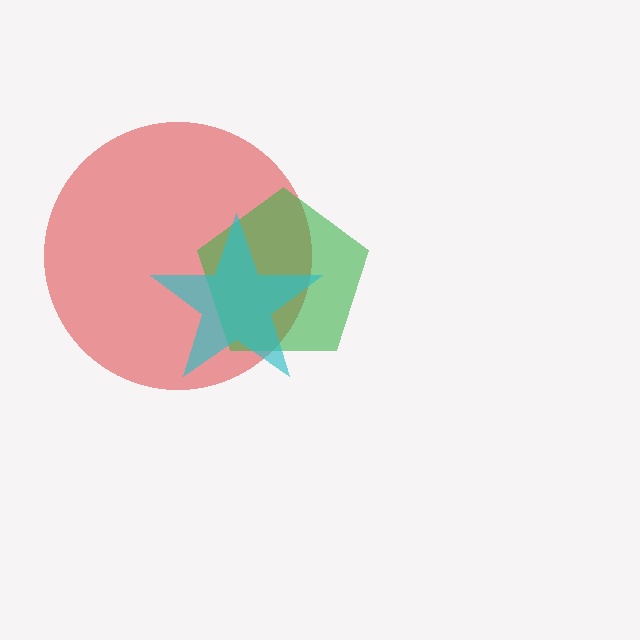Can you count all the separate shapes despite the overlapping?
Yes, there are 3 separate shapes.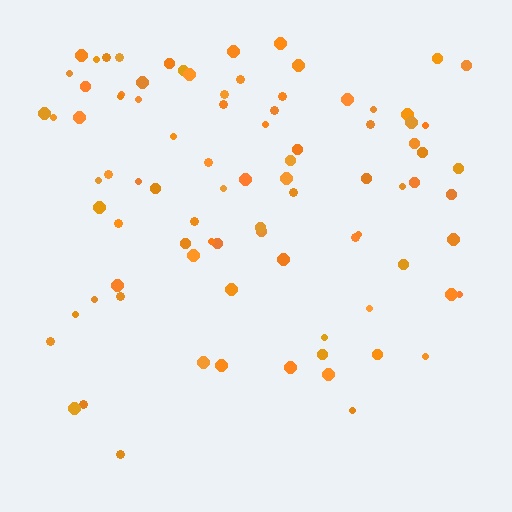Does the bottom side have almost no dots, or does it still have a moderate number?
Still a moderate number, just noticeably fewer than the top.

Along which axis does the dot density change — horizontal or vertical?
Vertical.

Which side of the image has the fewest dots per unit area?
The bottom.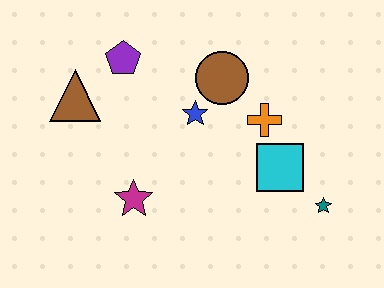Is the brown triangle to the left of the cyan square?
Yes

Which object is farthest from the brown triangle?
The teal star is farthest from the brown triangle.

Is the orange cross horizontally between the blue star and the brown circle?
No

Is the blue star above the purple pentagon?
No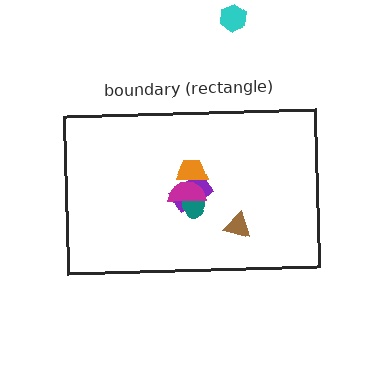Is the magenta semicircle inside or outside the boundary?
Inside.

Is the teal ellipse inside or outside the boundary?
Inside.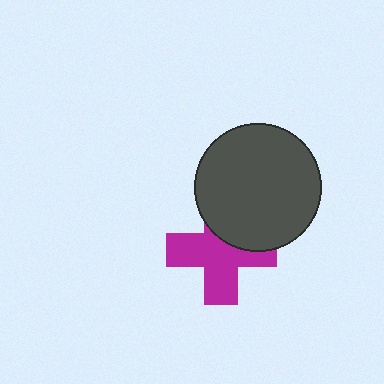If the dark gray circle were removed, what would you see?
You would see the complete magenta cross.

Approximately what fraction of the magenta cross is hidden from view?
Roughly 34% of the magenta cross is hidden behind the dark gray circle.